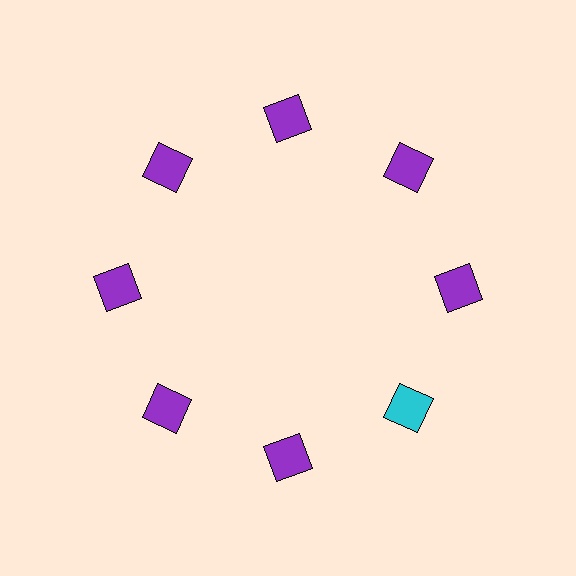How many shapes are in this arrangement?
There are 8 shapes arranged in a ring pattern.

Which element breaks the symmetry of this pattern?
The cyan square at roughly the 4 o'clock position breaks the symmetry. All other shapes are purple squares.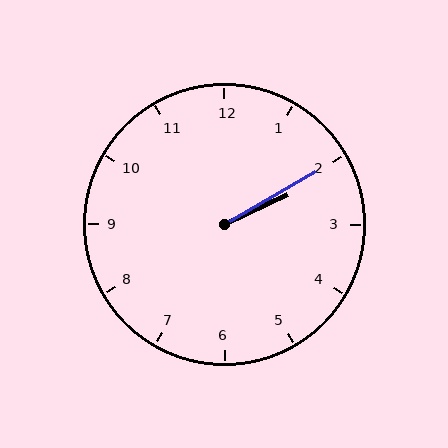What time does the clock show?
2:10.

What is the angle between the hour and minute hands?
Approximately 5 degrees.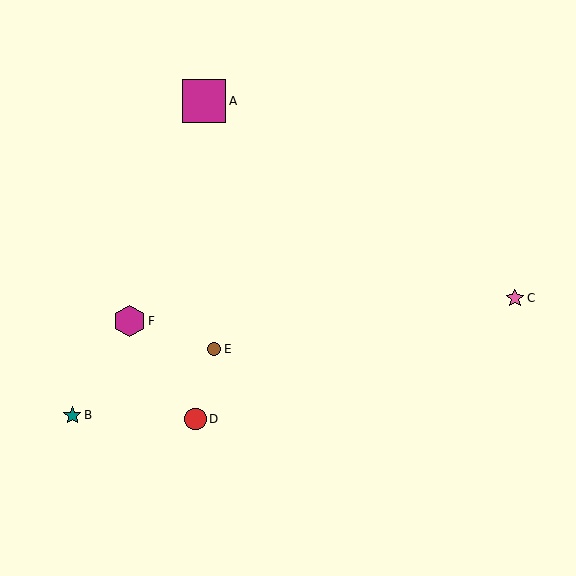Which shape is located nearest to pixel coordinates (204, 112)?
The magenta square (labeled A) at (204, 101) is nearest to that location.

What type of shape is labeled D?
Shape D is a red circle.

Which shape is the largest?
The magenta square (labeled A) is the largest.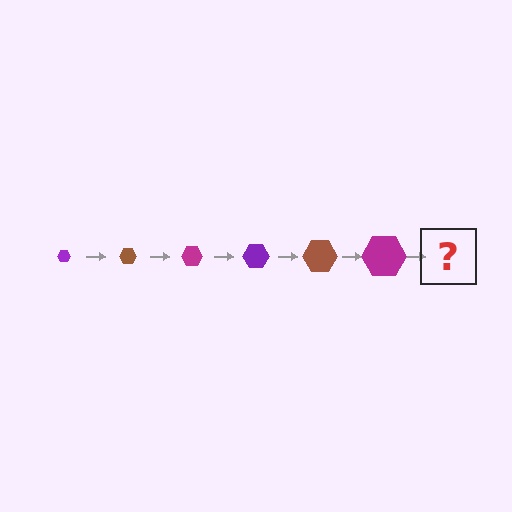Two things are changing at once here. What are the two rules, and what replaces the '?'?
The two rules are that the hexagon grows larger each step and the color cycles through purple, brown, and magenta. The '?' should be a purple hexagon, larger than the previous one.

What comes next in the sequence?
The next element should be a purple hexagon, larger than the previous one.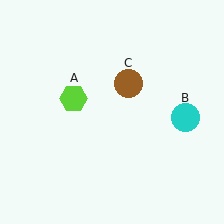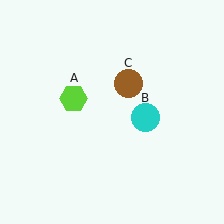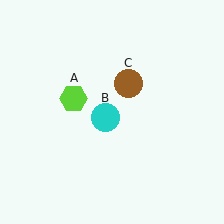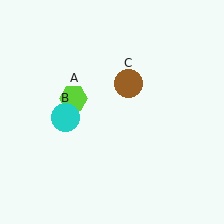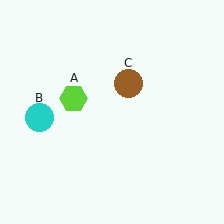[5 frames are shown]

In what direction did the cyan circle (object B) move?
The cyan circle (object B) moved left.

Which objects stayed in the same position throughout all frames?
Lime hexagon (object A) and brown circle (object C) remained stationary.